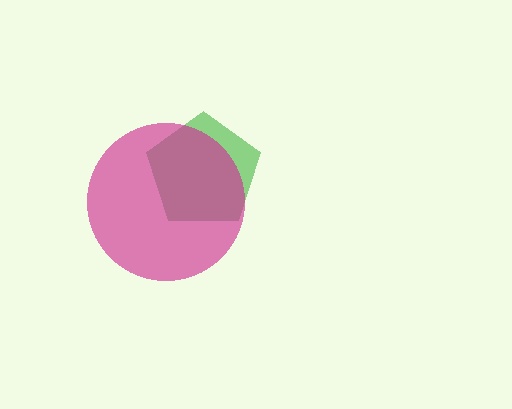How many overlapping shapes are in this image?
There are 2 overlapping shapes in the image.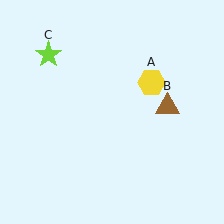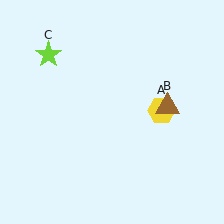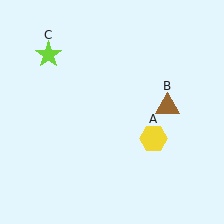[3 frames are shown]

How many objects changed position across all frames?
1 object changed position: yellow hexagon (object A).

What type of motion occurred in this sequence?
The yellow hexagon (object A) rotated clockwise around the center of the scene.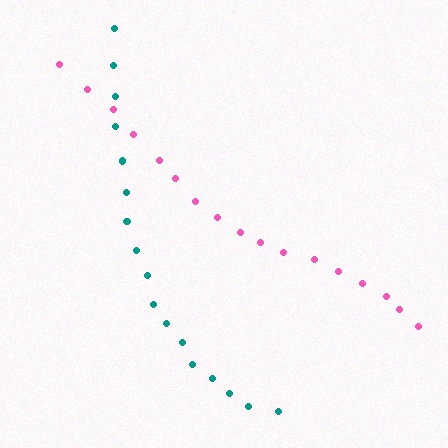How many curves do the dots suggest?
There are 2 distinct paths.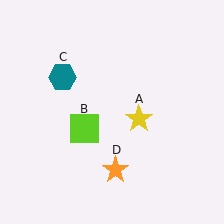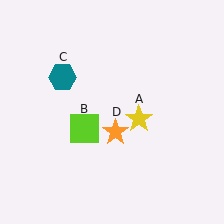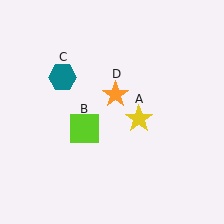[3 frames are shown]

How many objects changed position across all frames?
1 object changed position: orange star (object D).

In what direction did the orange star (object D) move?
The orange star (object D) moved up.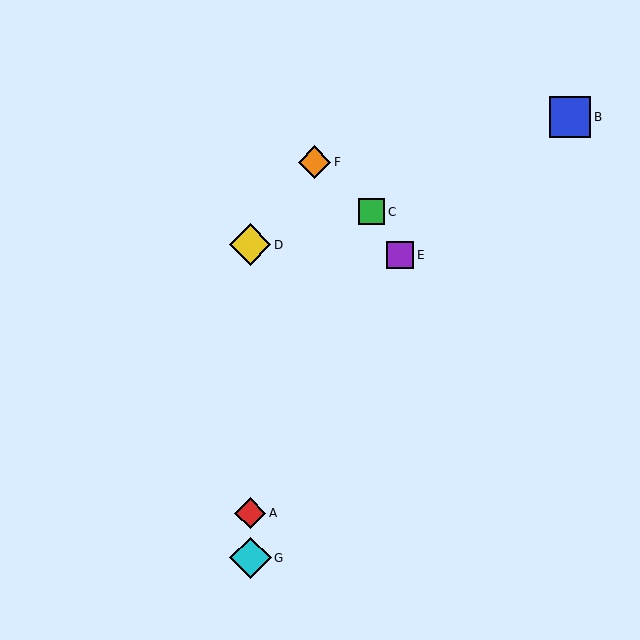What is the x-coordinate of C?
Object C is at x≈372.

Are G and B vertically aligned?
No, G is at x≈250 and B is at x≈570.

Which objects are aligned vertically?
Objects A, D, G are aligned vertically.